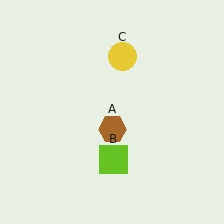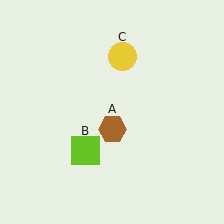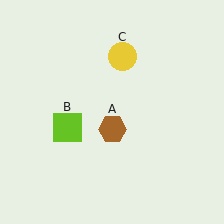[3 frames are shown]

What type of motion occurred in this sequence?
The lime square (object B) rotated clockwise around the center of the scene.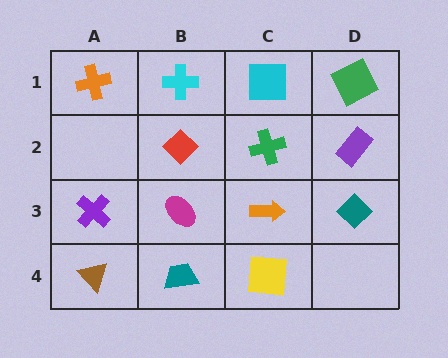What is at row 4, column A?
A brown triangle.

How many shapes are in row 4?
3 shapes.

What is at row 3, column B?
A magenta ellipse.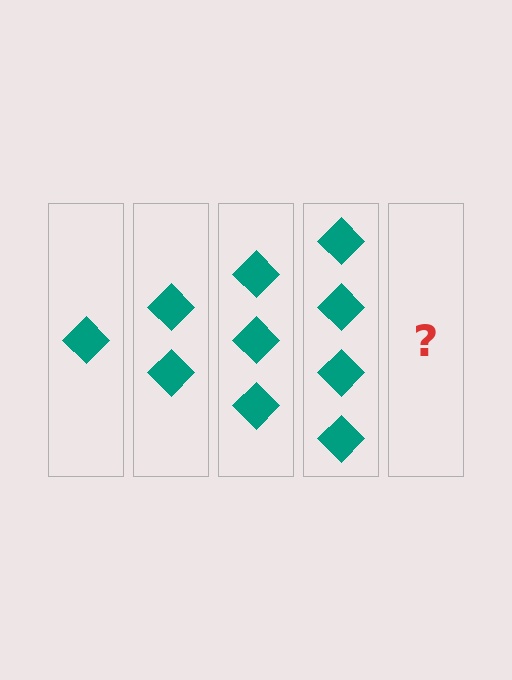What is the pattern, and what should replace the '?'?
The pattern is that each step adds one more diamond. The '?' should be 5 diamonds.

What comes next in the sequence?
The next element should be 5 diamonds.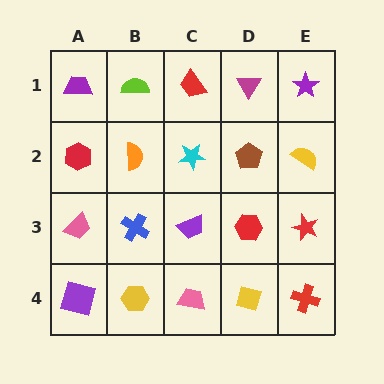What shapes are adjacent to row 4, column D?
A red hexagon (row 3, column D), a pink trapezoid (row 4, column C), a red cross (row 4, column E).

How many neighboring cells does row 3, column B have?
4.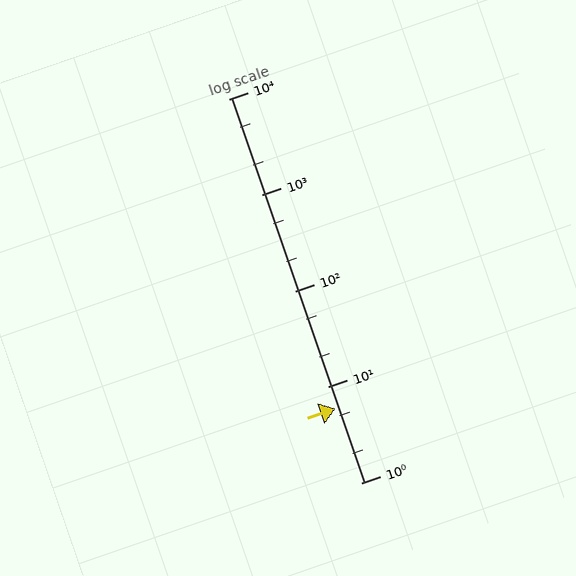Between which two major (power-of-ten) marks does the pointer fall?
The pointer is between 1 and 10.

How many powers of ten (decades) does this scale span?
The scale spans 4 decades, from 1 to 10000.